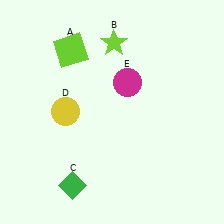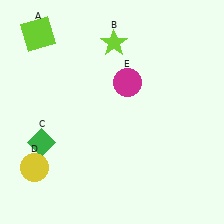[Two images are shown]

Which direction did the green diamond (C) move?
The green diamond (C) moved up.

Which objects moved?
The objects that moved are: the lime square (A), the green diamond (C), the yellow circle (D).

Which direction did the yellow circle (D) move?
The yellow circle (D) moved down.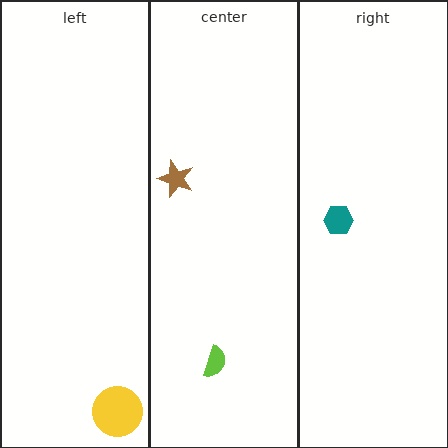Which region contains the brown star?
The center region.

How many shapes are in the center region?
2.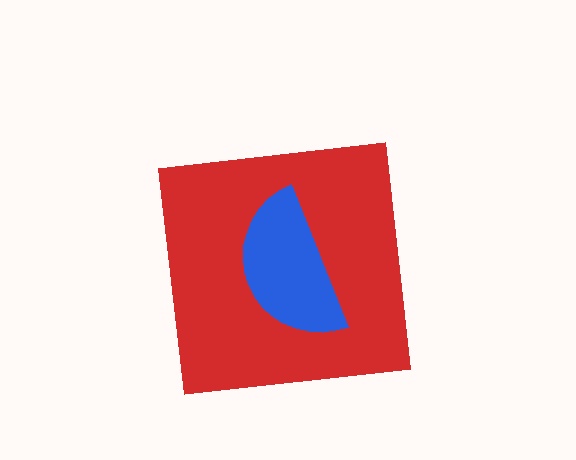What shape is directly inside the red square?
The blue semicircle.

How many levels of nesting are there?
2.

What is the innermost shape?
The blue semicircle.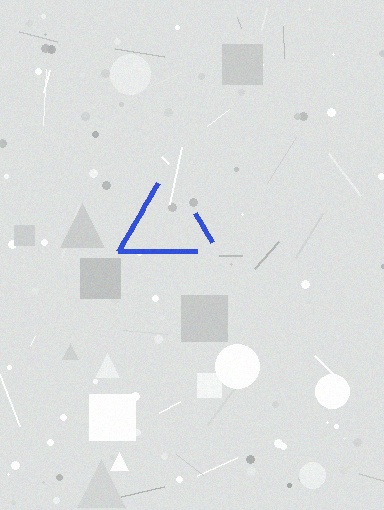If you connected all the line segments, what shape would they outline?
They would outline a triangle.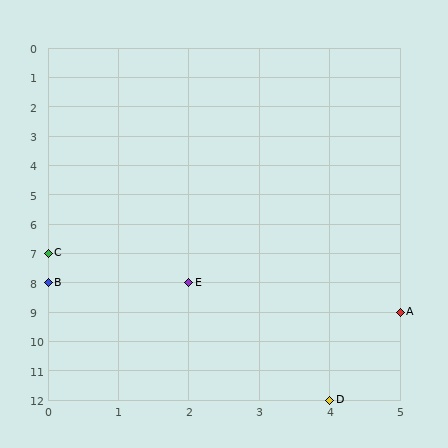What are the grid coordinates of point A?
Point A is at grid coordinates (5, 9).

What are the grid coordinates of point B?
Point B is at grid coordinates (0, 8).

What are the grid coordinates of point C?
Point C is at grid coordinates (0, 7).